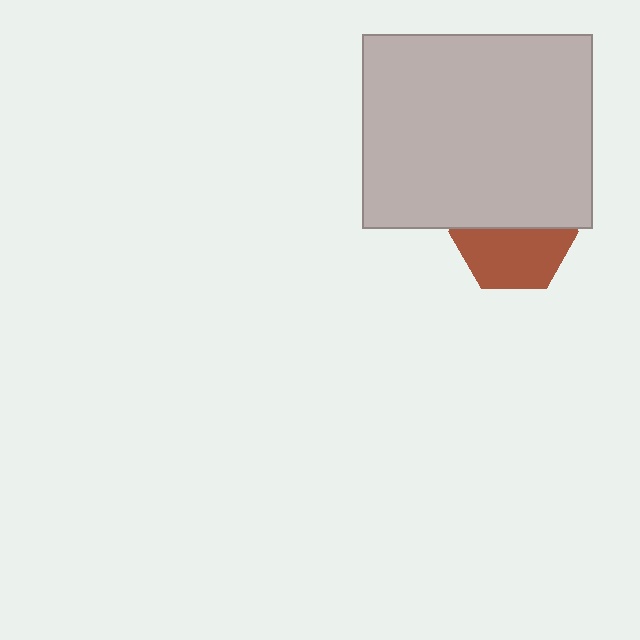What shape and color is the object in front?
The object in front is a light gray rectangle.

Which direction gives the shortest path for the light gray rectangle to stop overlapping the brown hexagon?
Moving up gives the shortest separation.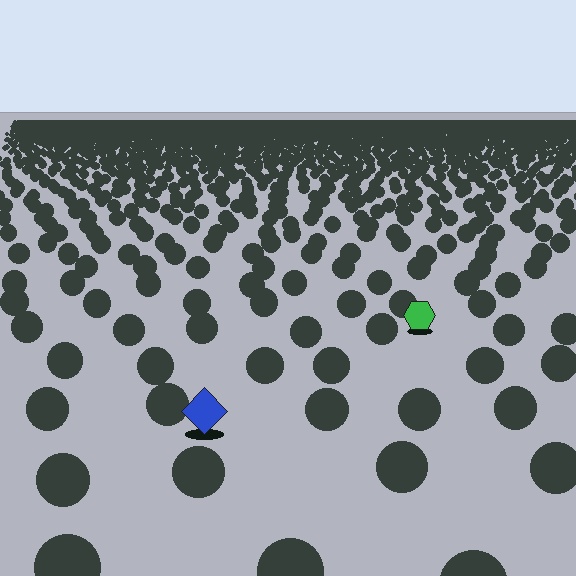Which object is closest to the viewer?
The blue diamond is closest. The texture marks near it are larger and more spread out.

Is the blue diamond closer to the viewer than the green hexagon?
Yes. The blue diamond is closer — you can tell from the texture gradient: the ground texture is coarser near it.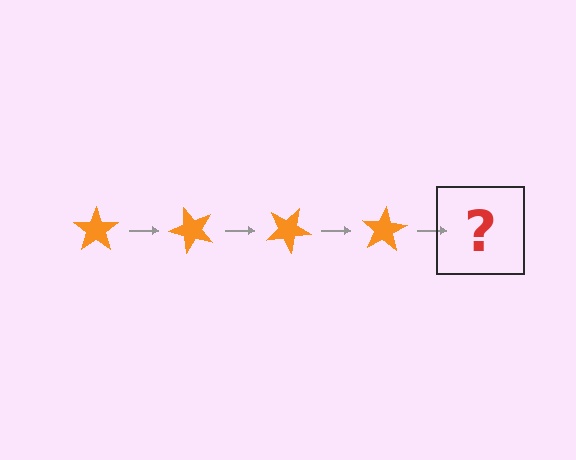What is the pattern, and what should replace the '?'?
The pattern is that the star rotates 50 degrees each step. The '?' should be an orange star rotated 200 degrees.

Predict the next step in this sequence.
The next step is an orange star rotated 200 degrees.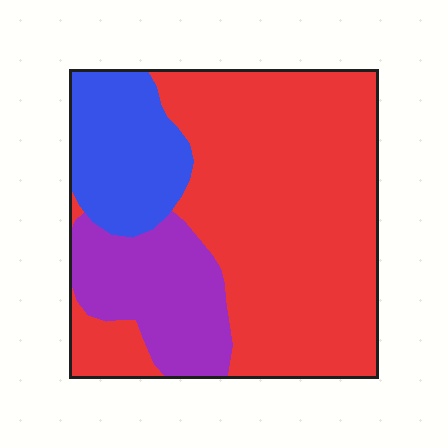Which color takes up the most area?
Red, at roughly 65%.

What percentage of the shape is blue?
Blue covers 17% of the shape.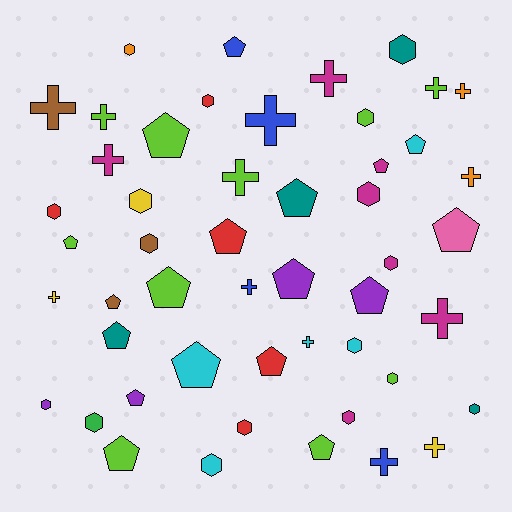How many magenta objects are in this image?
There are 7 magenta objects.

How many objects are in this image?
There are 50 objects.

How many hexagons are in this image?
There are 17 hexagons.